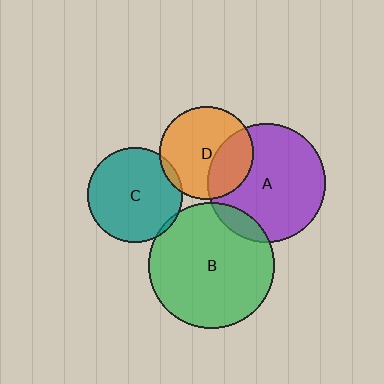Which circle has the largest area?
Circle B (green).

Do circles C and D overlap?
Yes.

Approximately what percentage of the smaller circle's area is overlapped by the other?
Approximately 5%.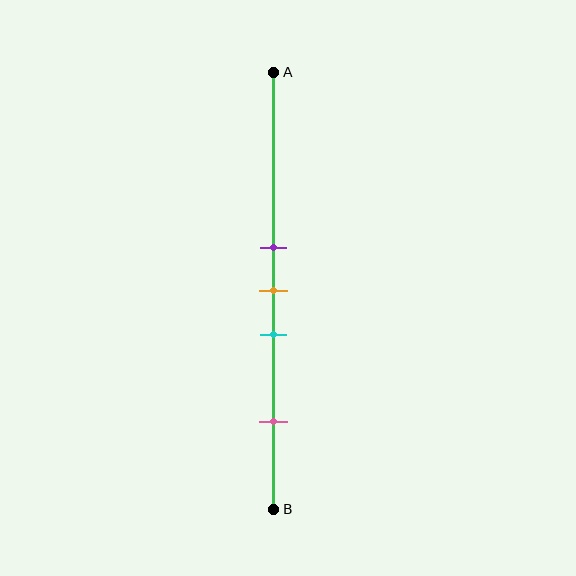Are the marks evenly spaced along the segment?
No, the marks are not evenly spaced.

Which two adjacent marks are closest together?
The purple and orange marks are the closest adjacent pair.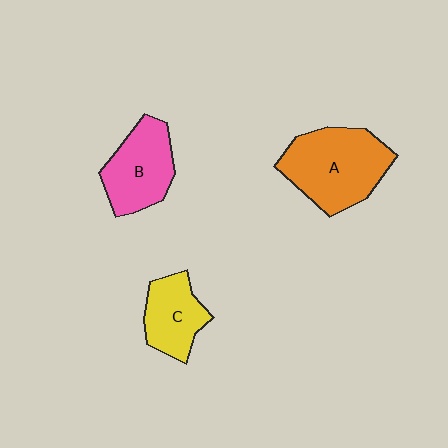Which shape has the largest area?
Shape A (orange).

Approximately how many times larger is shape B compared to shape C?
Approximately 1.3 times.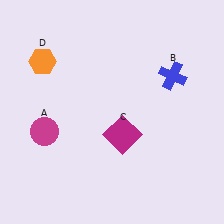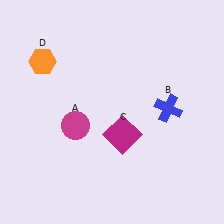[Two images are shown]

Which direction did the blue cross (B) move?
The blue cross (B) moved down.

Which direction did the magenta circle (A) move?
The magenta circle (A) moved right.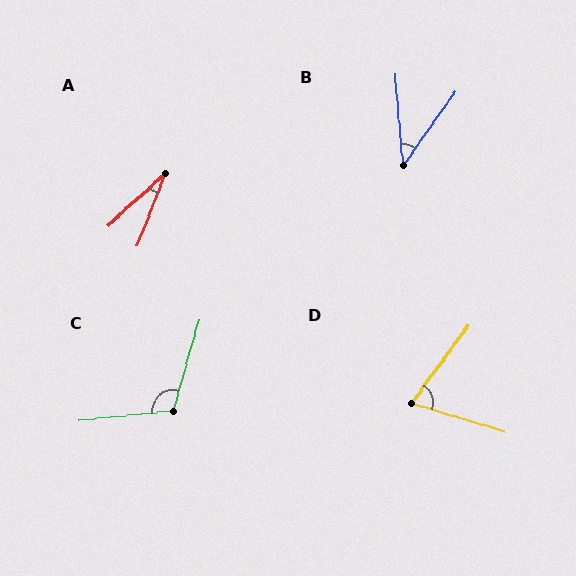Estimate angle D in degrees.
Approximately 71 degrees.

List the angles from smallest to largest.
A (27°), B (41°), D (71°), C (112°).